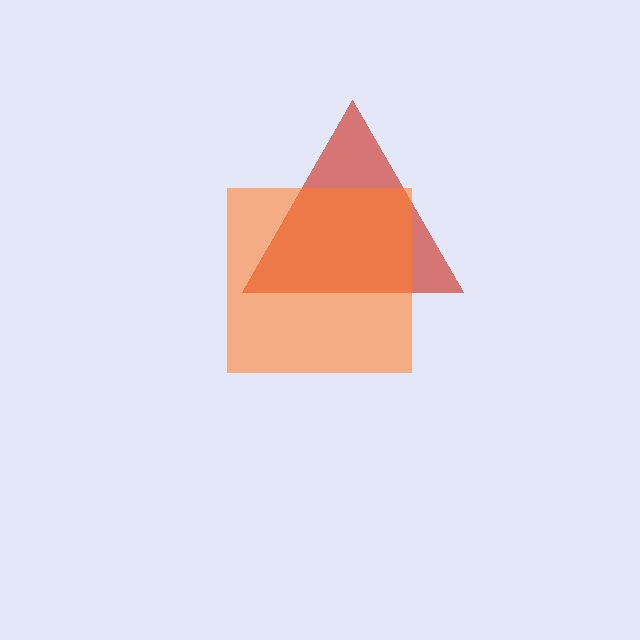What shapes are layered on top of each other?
The layered shapes are: a red triangle, an orange square.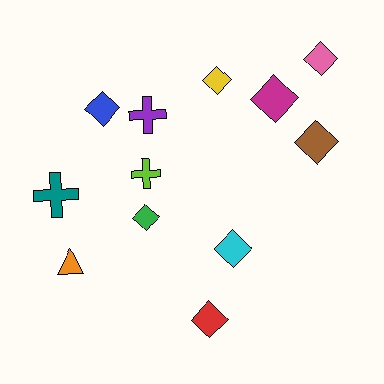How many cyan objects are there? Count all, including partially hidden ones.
There is 1 cyan object.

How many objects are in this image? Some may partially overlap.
There are 12 objects.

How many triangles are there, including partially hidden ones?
There is 1 triangle.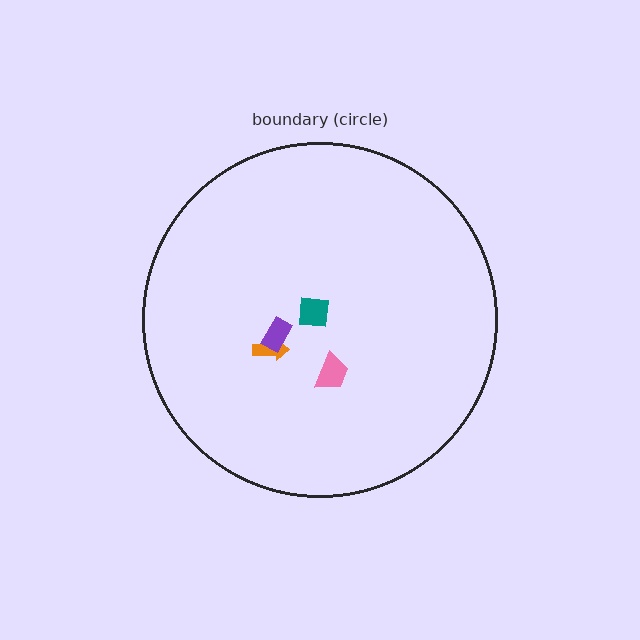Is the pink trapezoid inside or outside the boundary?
Inside.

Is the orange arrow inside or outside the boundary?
Inside.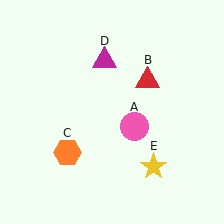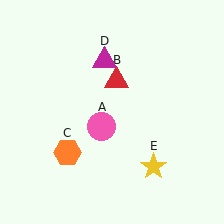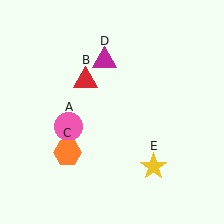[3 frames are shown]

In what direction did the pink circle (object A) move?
The pink circle (object A) moved left.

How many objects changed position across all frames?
2 objects changed position: pink circle (object A), red triangle (object B).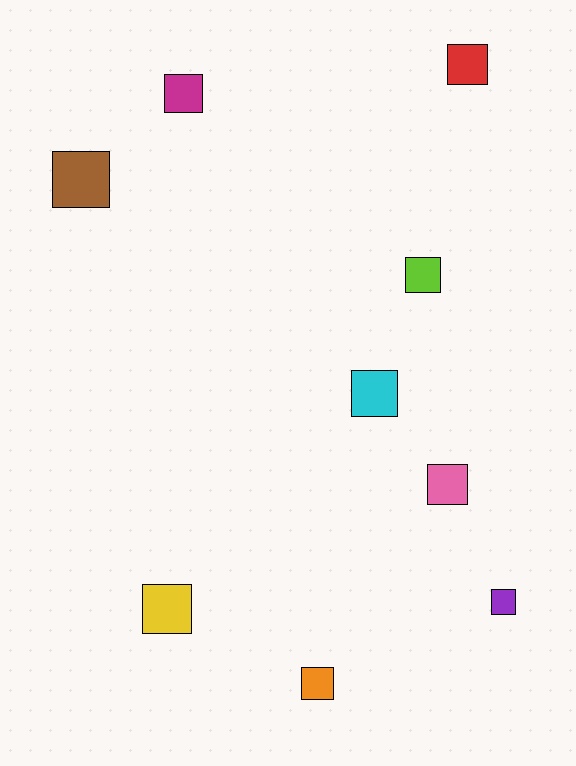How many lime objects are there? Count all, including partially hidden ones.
There is 1 lime object.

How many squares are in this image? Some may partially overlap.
There are 9 squares.